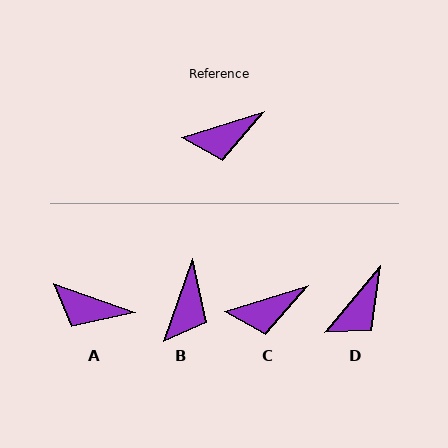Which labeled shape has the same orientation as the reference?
C.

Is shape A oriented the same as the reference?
No, it is off by about 37 degrees.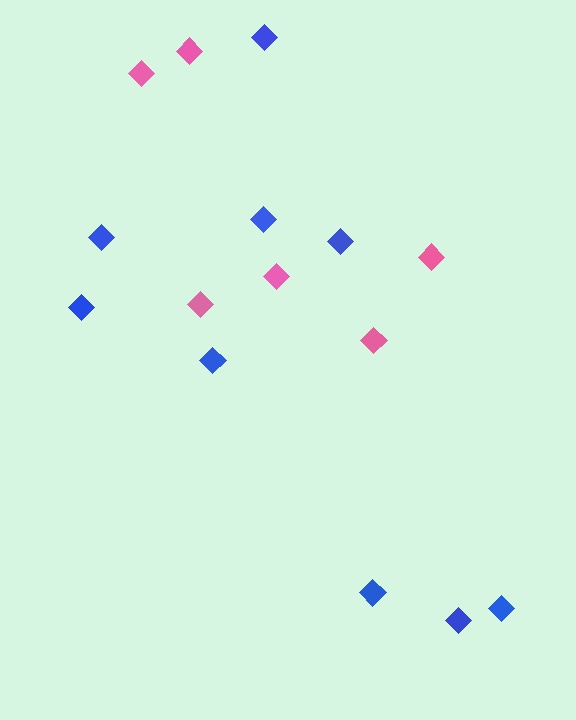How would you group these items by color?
There are 2 groups: one group of pink diamonds (6) and one group of blue diamonds (9).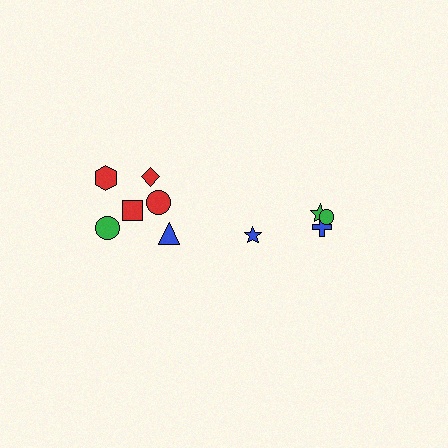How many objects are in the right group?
There are 4 objects.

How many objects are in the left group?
There are 6 objects.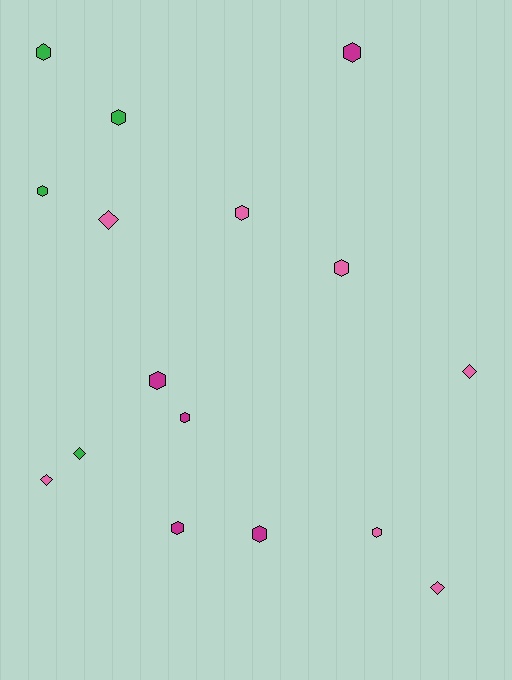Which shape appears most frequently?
Hexagon, with 11 objects.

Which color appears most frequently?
Pink, with 7 objects.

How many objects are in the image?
There are 16 objects.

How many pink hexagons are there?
There are 3 pink hexagons.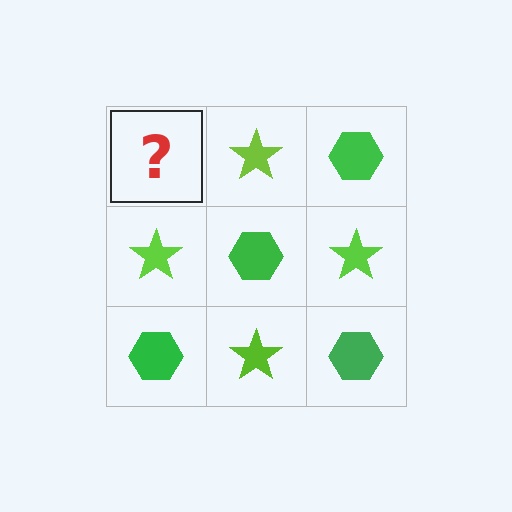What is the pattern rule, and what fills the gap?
The rule is that it alternates green hexagon and lime star in a checkerboard pattern. The gap should be filled with a green hexagon.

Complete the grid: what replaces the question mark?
The question mark should be replaced with a green hexagon.